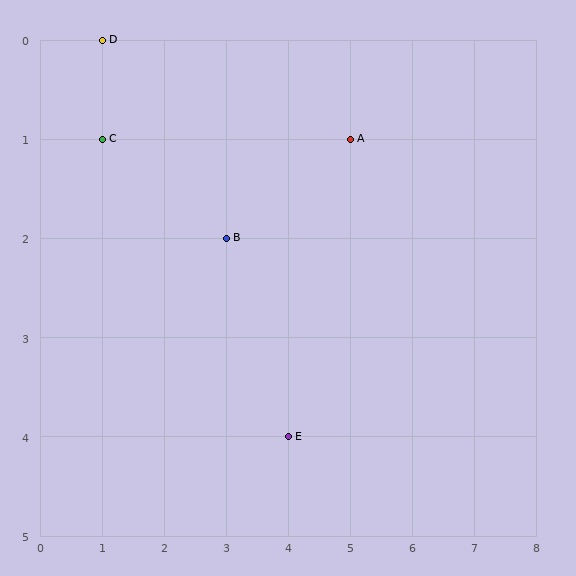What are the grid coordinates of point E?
Point E is at grid coordinates (4, 4).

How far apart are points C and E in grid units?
Points C and E are 3 columns and 3 rows apart (about 4.2 grid units diagonally).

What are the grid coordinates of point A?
Point A is at grid coordinates (5, 1).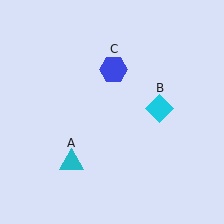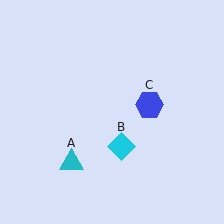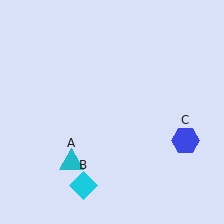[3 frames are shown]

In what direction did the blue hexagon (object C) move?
The blue hexagon (object C) moved down and to the right.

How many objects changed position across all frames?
2 objects changed position: cyan diamond (object B), blue hexagon (object C).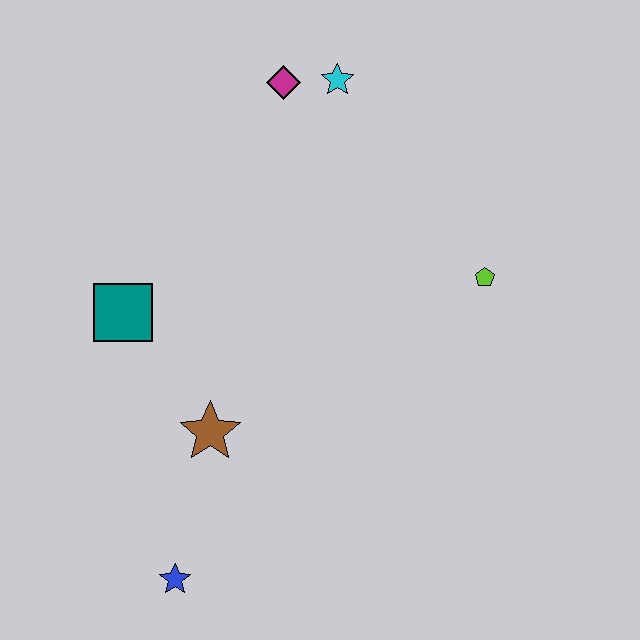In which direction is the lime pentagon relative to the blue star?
The lime pentagon is to the right of the blue star.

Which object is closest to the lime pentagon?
The cyan star is closest to the lime pentagon.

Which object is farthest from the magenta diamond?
The blue star is farthest from the magenta diamond.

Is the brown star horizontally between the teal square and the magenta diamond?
Yes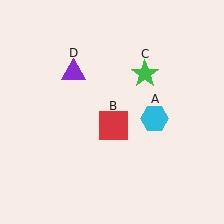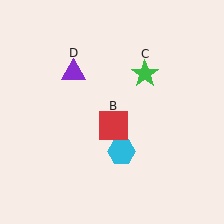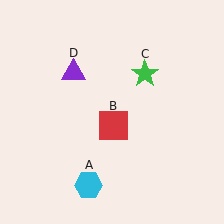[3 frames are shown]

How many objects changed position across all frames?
1 object changed position: cyan hexagon (object A).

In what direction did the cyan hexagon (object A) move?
The cyan hexagon (object A) moved down and to the left.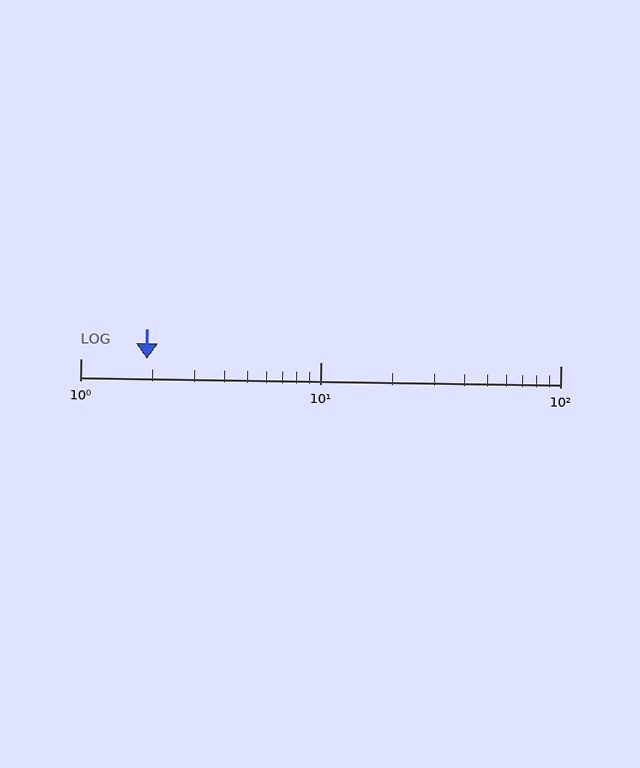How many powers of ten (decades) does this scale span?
The scale spans 2 decades, from 1 to 100.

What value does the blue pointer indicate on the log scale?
The pointer indicates approximately 1.9.